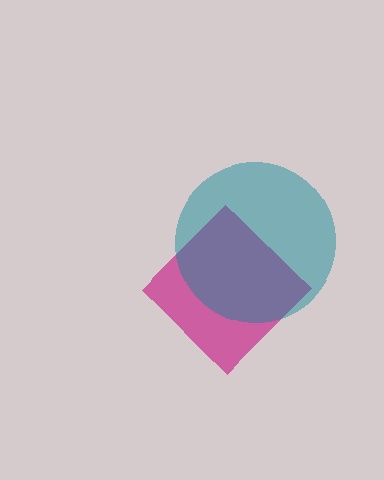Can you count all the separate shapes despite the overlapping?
Yes, there are 2 separate shapes.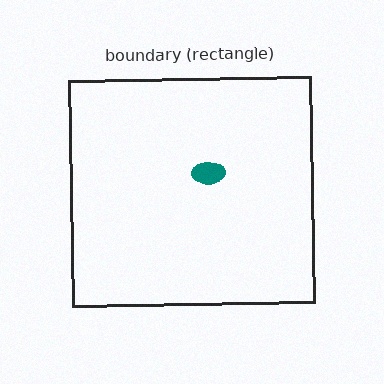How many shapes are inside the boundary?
1 inside, 0 outside.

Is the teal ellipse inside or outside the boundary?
Inside.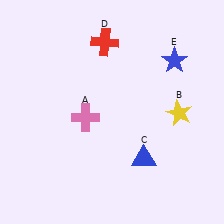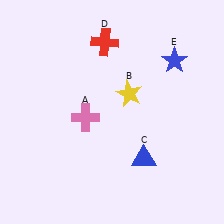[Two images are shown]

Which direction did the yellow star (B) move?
The yellow star (B) moved left.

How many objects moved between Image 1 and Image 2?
1 object moved between the two images.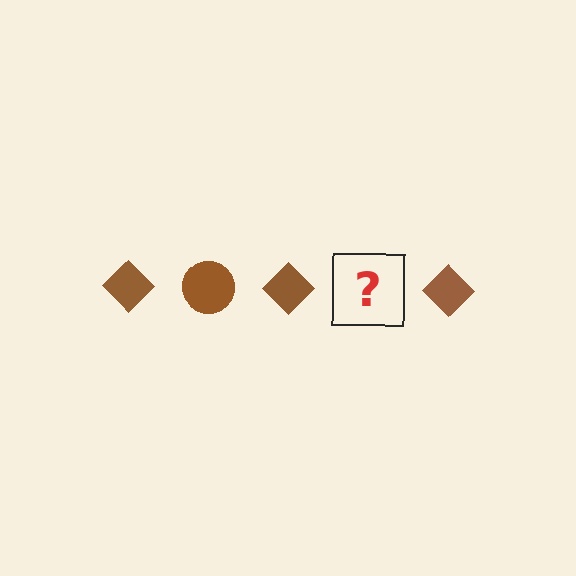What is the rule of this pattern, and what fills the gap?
The rule is that the pattern cycles through diamond, circle shapes in brown. The gap should be filled with a brown circle.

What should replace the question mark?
The question mark should be replaced with a brown circle.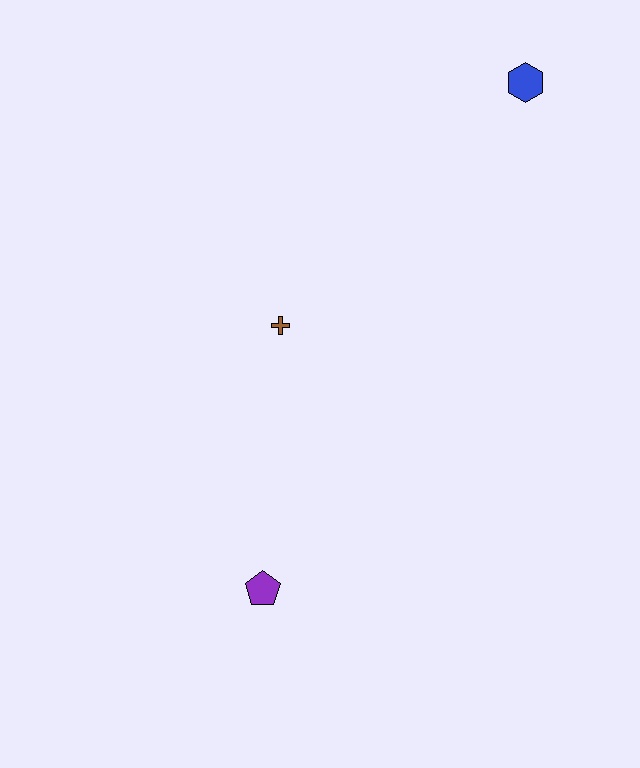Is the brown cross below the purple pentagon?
No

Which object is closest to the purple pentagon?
The brown cross is closest to the purple pentagon.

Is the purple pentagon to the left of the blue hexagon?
Yes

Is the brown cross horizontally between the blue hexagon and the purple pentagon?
Yes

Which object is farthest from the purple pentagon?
The blue hexagon is farthest from the purple pentagon.